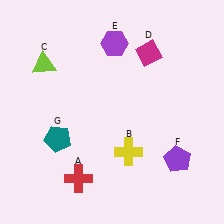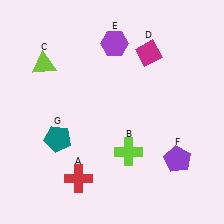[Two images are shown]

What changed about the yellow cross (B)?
In Image 1, B is yellow. In Image 2, it changed to lime.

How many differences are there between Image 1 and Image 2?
There is 1 difference between the two images.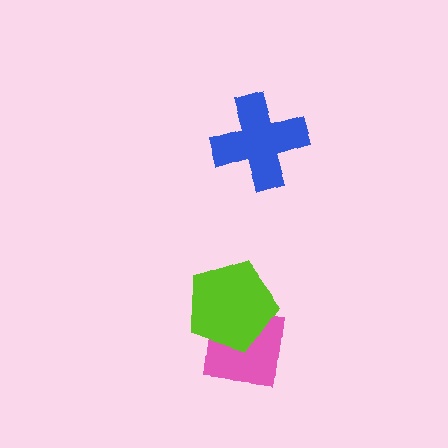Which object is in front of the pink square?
The lime pentagon is in front of the pink square.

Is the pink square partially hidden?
Yes, it is partially covered by another shape.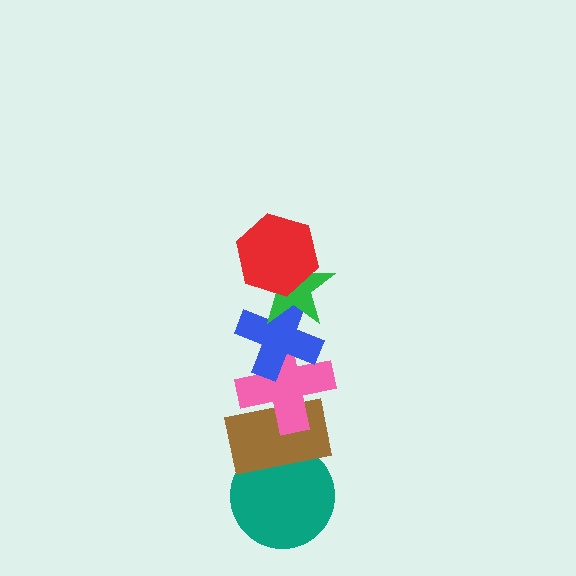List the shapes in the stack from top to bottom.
From top to bottom: the red hexagon, the green star, the blue cross, the pink cross, the brown rectangle, the teal circle.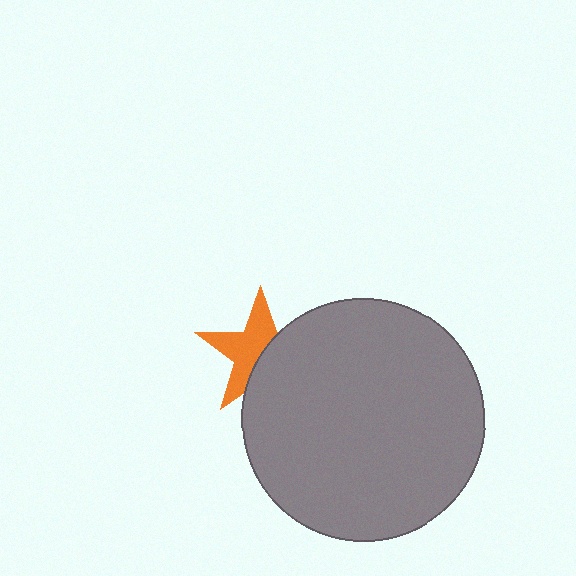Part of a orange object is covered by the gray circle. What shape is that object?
It is a star.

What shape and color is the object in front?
The object in front is a gray circle.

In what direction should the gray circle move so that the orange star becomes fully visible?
The gray circle should move right. That is the shortest direction to clear the overlap and leave the orange star fully visible.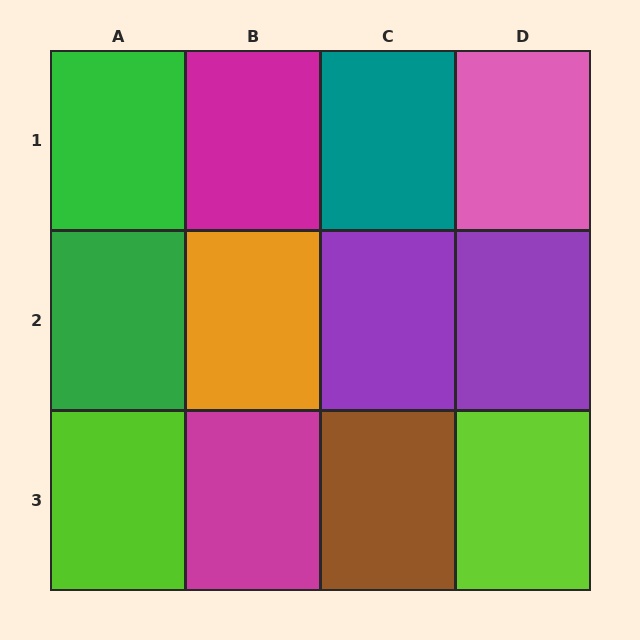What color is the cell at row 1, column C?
Teal.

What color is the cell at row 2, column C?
Purple.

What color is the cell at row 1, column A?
Green.